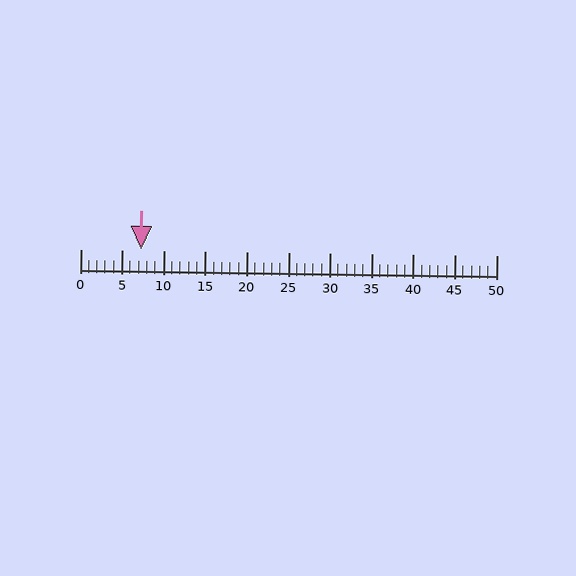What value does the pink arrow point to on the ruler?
The pink arrow points to approximately 7.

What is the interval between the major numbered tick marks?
The major tick marks are spaced 5 units apart.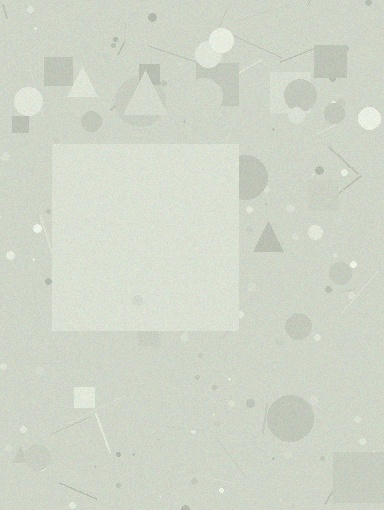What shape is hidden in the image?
A square is hidden in the image.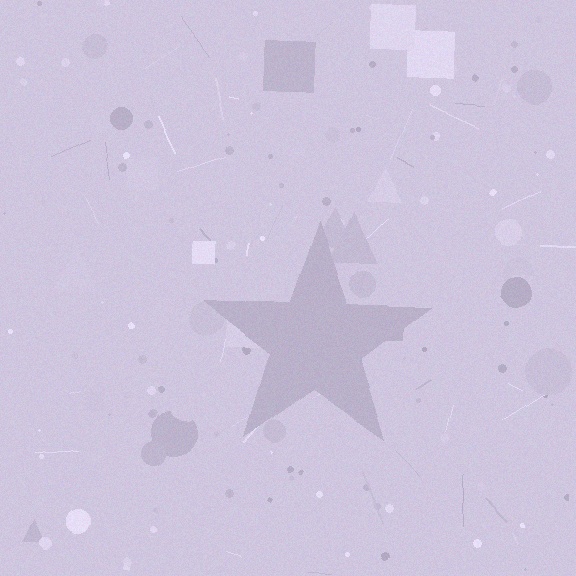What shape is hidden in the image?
A star is hidden in the image.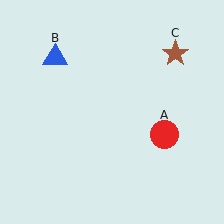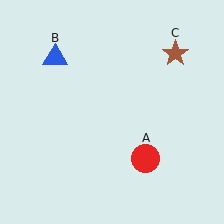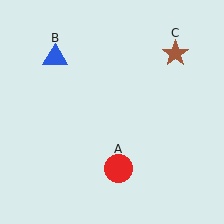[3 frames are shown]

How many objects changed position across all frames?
1 object changed position: red circle (object A).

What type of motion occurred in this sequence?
The red circle (object A) rotated clockwise around the center of the scene.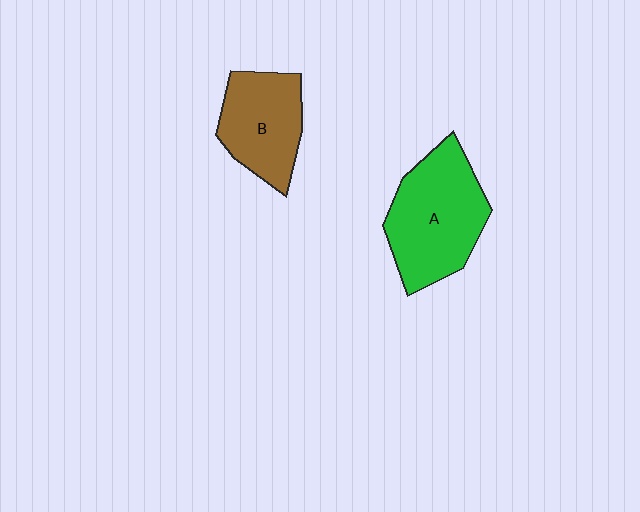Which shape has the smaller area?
Shape B (brown).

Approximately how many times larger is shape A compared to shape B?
Approximately 1.3 times.